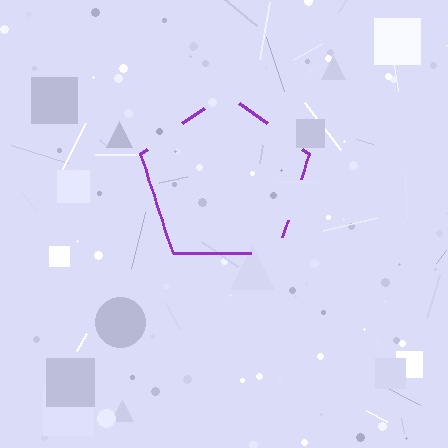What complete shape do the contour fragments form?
The contour fragments form a pentagon.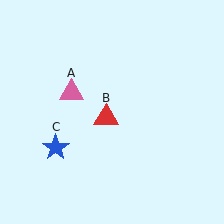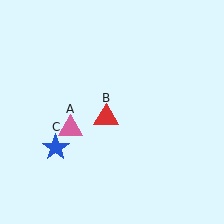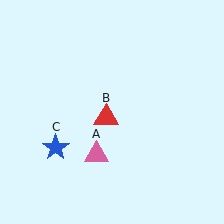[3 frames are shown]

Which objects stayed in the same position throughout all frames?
Red triangle (object B) and blue star (object C) remained stationary.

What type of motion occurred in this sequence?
The pink triangle (object A) rotated counterclockwise around the center of the scene.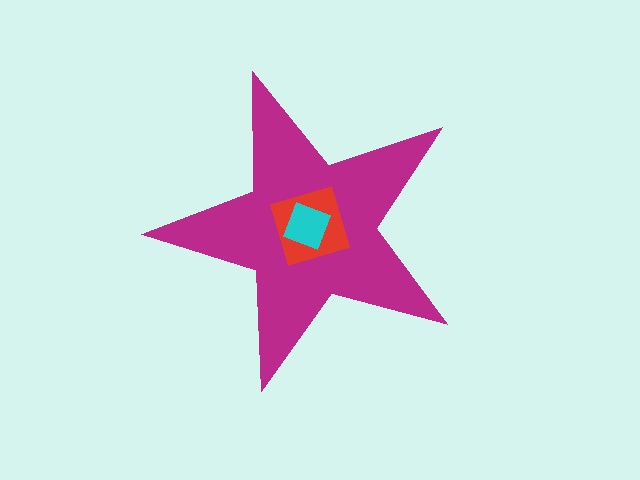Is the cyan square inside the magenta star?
Yes.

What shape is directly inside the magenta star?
The red diamond.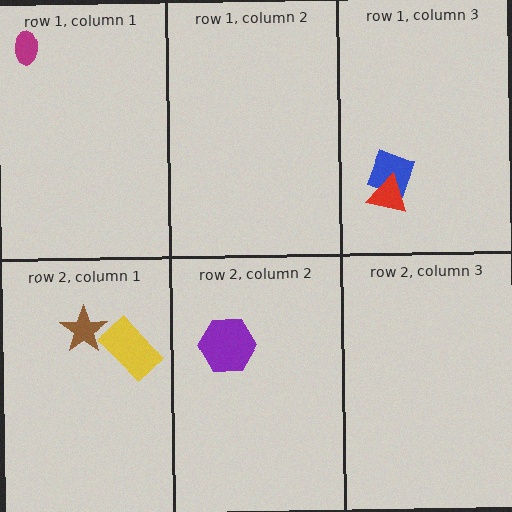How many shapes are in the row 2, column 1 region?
2.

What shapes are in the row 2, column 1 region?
The brown star, the yellow rectangle.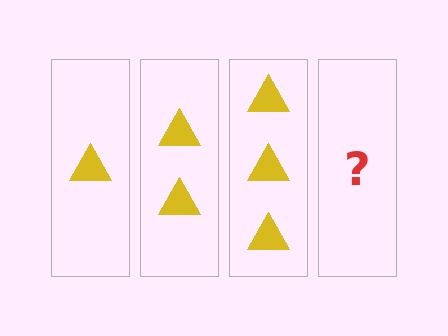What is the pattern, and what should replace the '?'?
The pattern is that each step adds one more triangle. The '?' should be 4 triangles.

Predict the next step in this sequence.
The next step is 4 triangles.